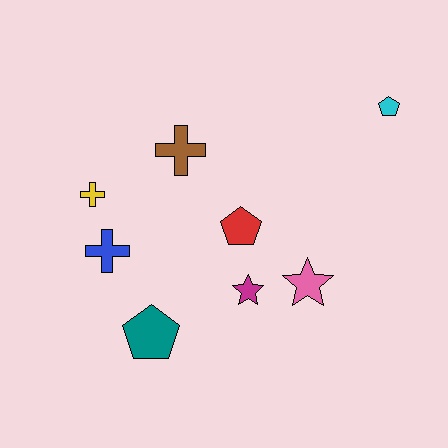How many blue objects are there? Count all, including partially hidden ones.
There is 1 blue object.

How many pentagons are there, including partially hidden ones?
There are 3 pentagons.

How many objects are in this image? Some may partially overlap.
There are 8 objects.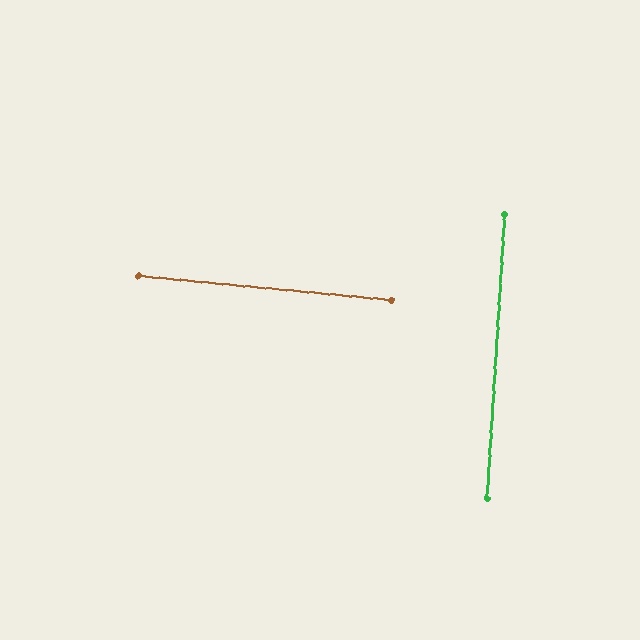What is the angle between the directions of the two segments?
Approximately 88 degrees.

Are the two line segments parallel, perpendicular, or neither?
Perpendicular — they meet at approximately 88°.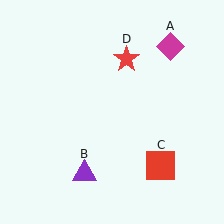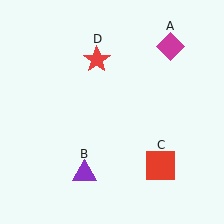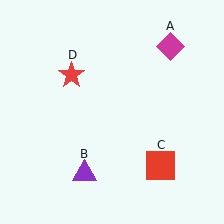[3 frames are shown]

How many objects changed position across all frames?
1 object changed position: red star (object D).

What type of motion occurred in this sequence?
The red star (object D) rotated counterclockwise around the center of the scene.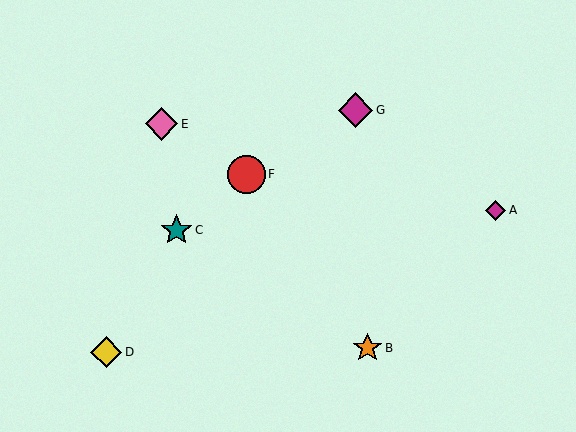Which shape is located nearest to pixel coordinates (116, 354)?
The yellow diamond (labeled D) at (106, 352) is nearest to that location.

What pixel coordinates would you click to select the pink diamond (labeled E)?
Click at (161, 124) to select the pink diamond E.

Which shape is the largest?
The red circle (labeled F) is the largest.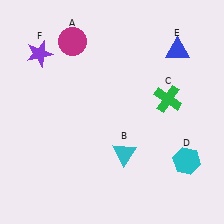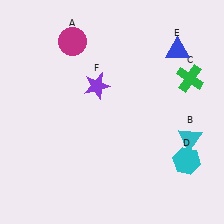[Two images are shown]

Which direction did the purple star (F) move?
The purple star (F) moved right.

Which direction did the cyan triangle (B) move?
The cyan triangle (B) moved right.